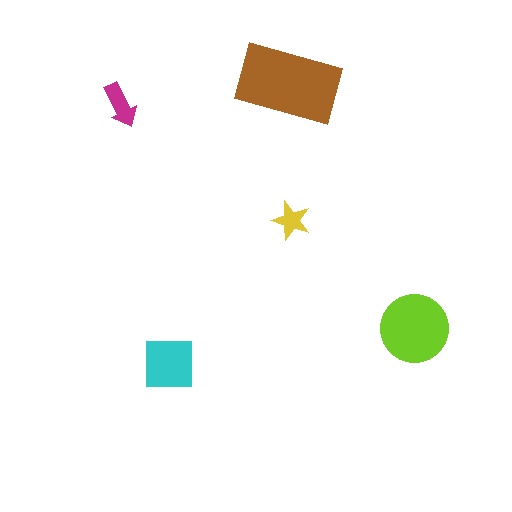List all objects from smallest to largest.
The yellow star, the magenta arrow, the cyan square, the lime circle, the brown rectangle.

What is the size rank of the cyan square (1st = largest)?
3rd.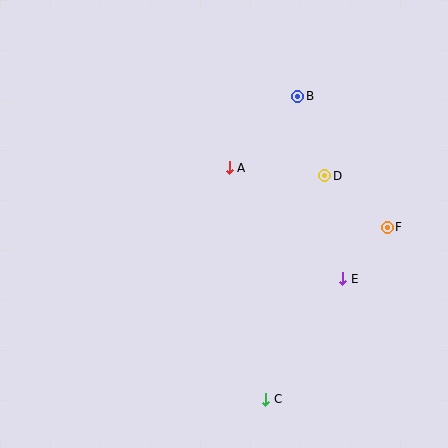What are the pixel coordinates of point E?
Point E is at (343, 279).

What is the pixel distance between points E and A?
The distance between E and A is 159 pixels.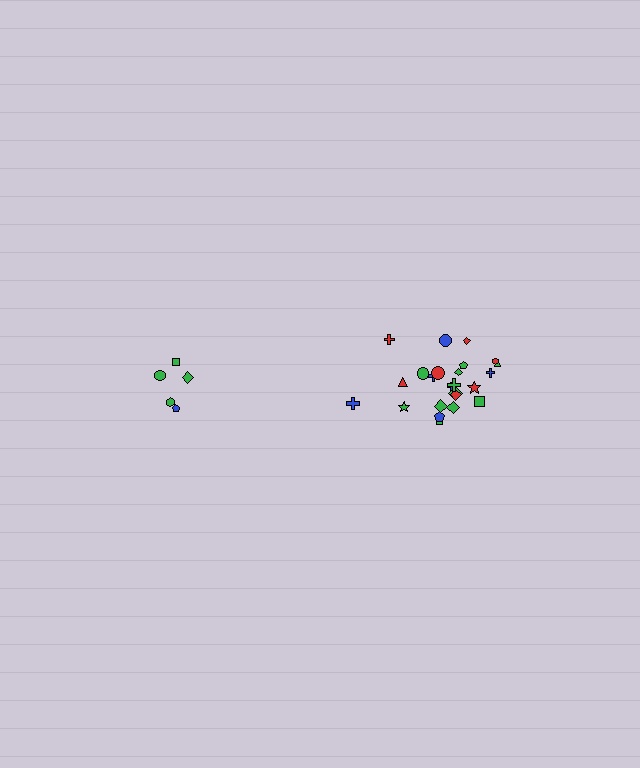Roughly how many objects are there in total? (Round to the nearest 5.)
Roughly 30 objects in total.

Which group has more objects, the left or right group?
The right group.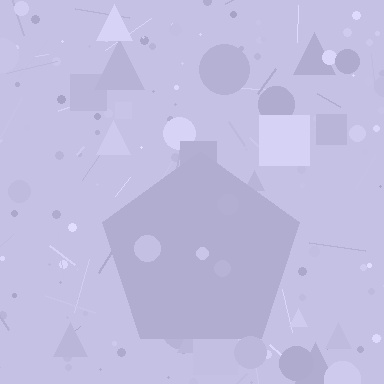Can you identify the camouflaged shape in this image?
The camouflaged shape is a pentagon.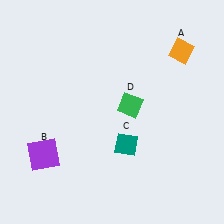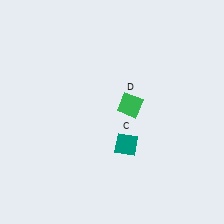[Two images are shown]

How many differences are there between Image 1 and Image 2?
There are 2 differences between the two images.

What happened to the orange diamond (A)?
The orange diamond (A) was removed in Image 2. It was in the top-right area of Image 1.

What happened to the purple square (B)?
The purple square (B) was removed in Image 2. It was in the bottom-left area of Image 1.